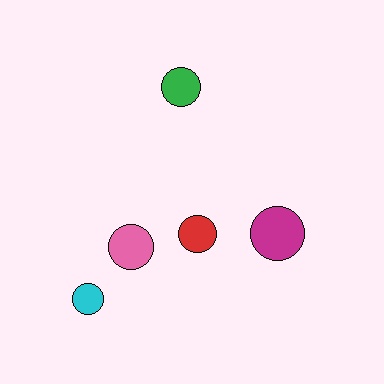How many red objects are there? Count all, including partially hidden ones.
There is 1 red object.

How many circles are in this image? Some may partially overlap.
There are 5 circles.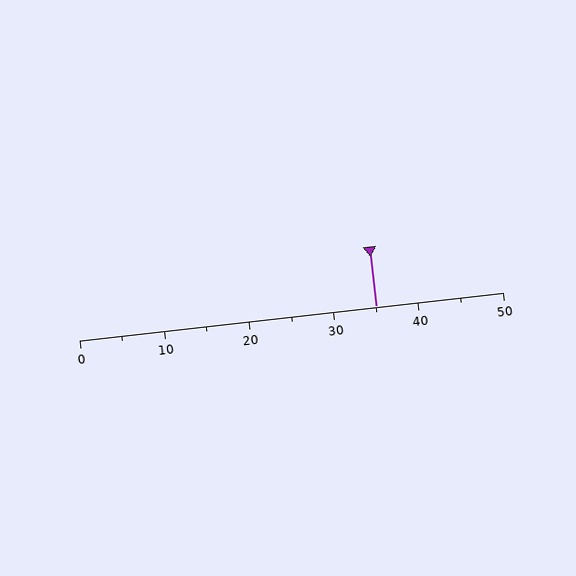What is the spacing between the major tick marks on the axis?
The major ticks are spaced 10 apart.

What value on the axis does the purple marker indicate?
The marker indicates approximately 35.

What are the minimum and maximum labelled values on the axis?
The axis runs from 0 to 50.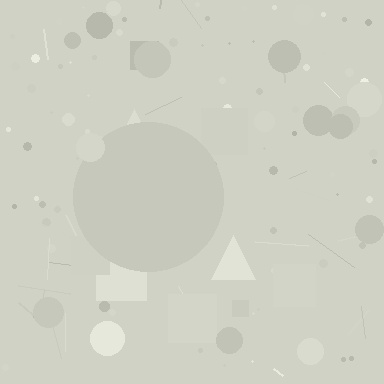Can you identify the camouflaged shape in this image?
The camouflaged shape is a circle.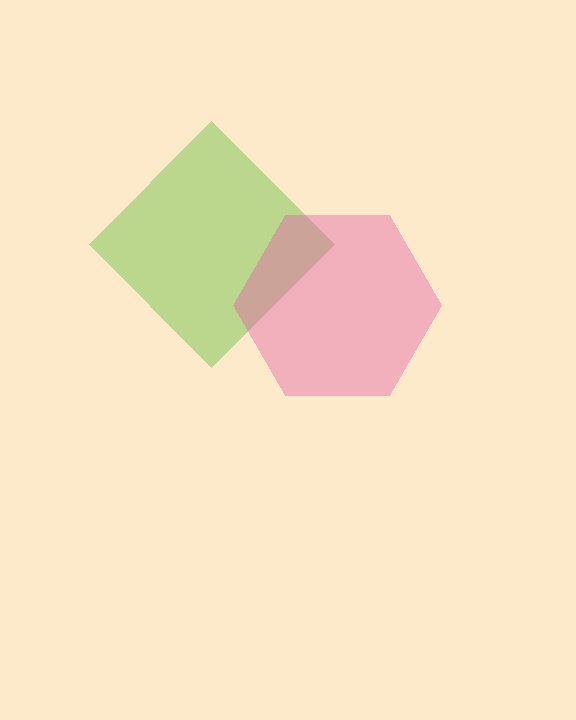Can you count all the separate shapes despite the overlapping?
Yes, there are 2 separate shapes.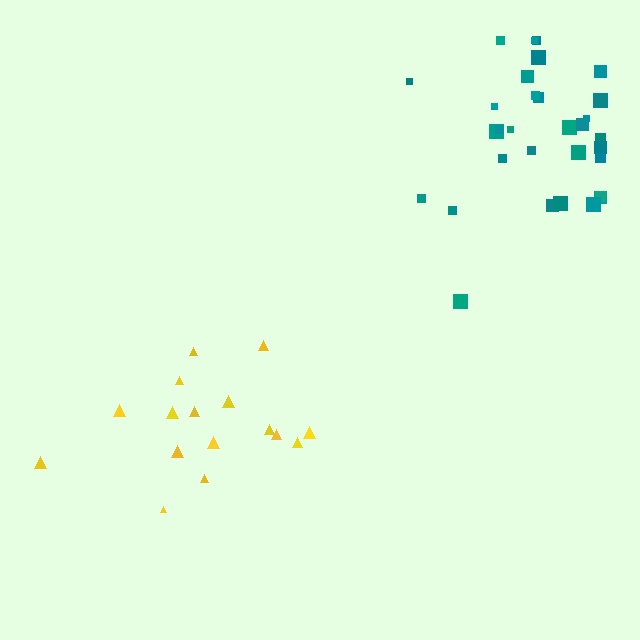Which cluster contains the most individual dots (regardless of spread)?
Teal (31).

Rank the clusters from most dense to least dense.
teal, yellow.